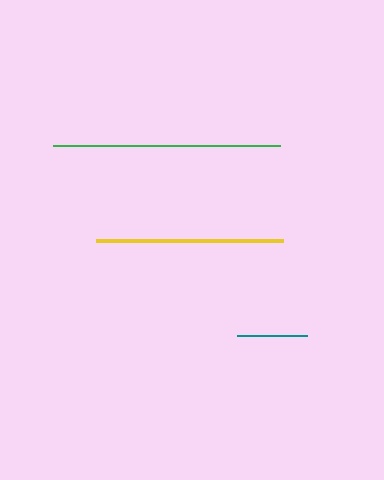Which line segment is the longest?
The green line is the longest at approximately 228 pixels.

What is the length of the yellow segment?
The yellow segment is approximately 187 pixels long.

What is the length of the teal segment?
The teal segment is approximately 71 pixels long.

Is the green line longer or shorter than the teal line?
The green line is longer than the teal line.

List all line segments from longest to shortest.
From longest to shortest: green, yellow, teal.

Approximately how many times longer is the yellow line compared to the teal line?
The yellow line is approximately 2.6 times the length of the teal line.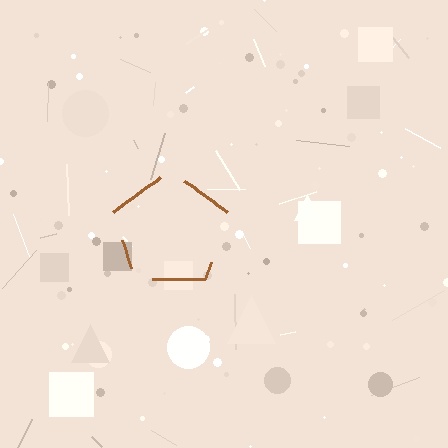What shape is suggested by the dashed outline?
The dashed outline suggests a pentagon.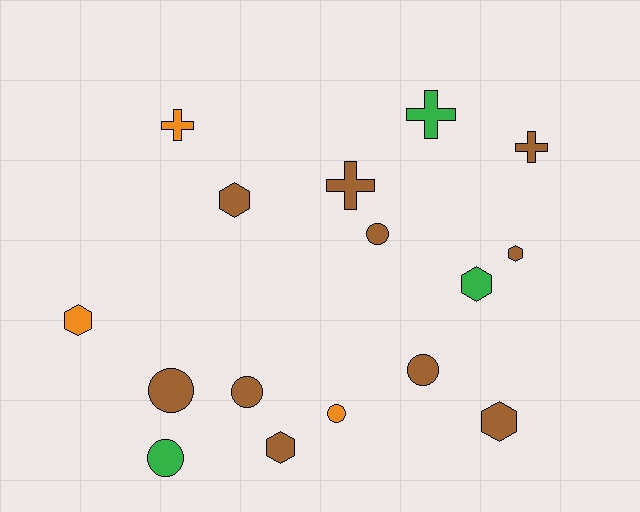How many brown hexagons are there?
There are 4 brown hexagons.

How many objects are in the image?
There are 16 objects.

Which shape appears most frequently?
Hexagon, with 6 objects.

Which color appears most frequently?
Brown, with 10 objects.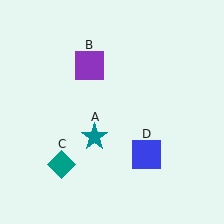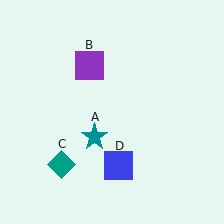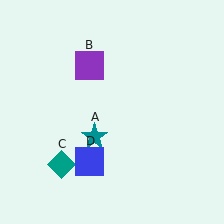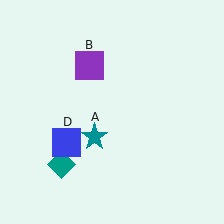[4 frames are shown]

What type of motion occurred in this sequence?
The blue square (object D) rotated clockwise around the center of the scene.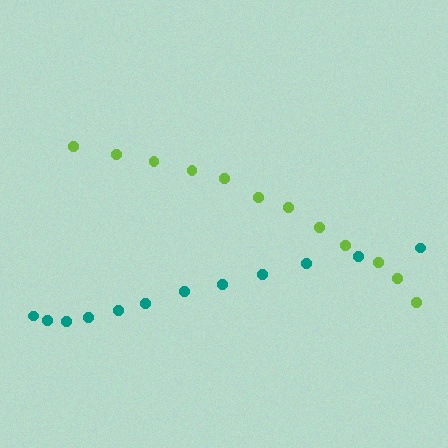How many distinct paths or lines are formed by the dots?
There are 2 distinct paths.